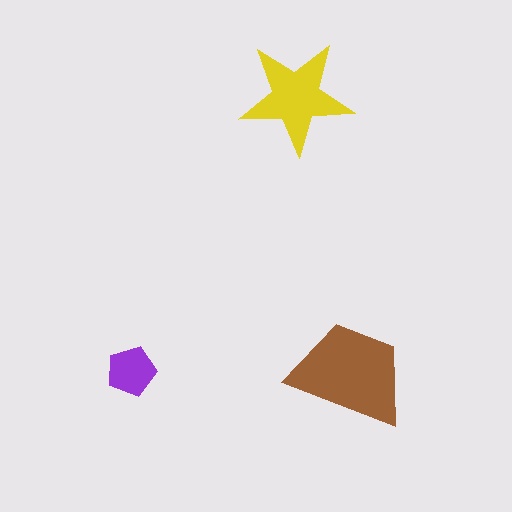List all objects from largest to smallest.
The brown trapezoid, the yellow star, the purple pentagon.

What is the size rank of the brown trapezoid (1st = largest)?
1st.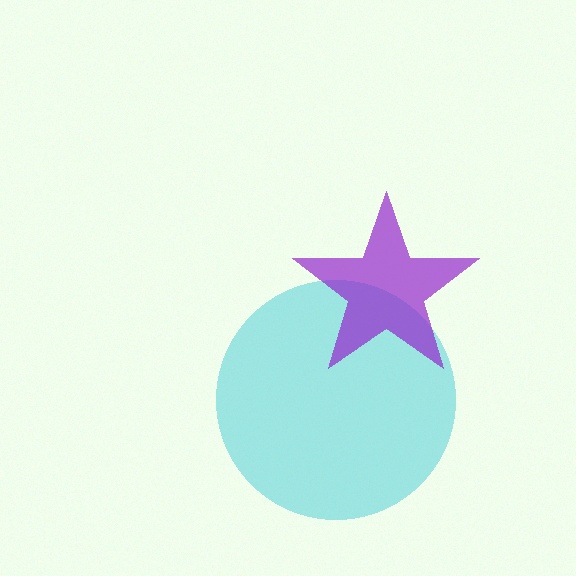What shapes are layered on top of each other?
The layered shapes are: a cyan circle, a purple star.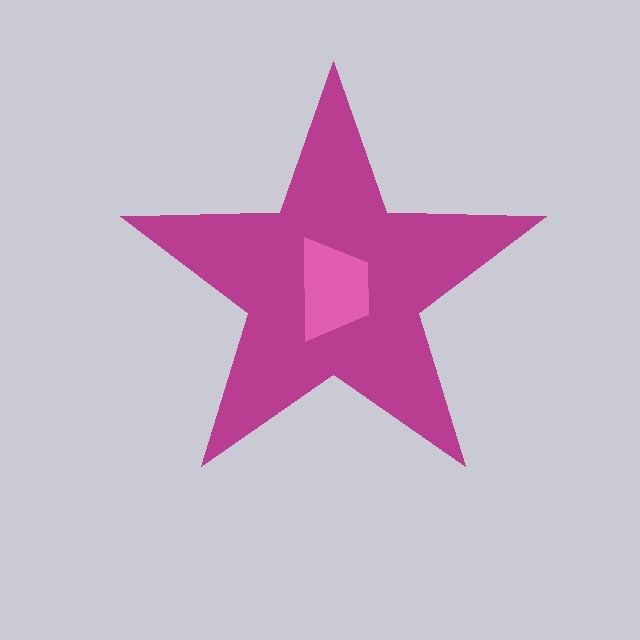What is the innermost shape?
The pink trapezoid.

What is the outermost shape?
The magenta star.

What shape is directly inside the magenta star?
The pink trapezoid.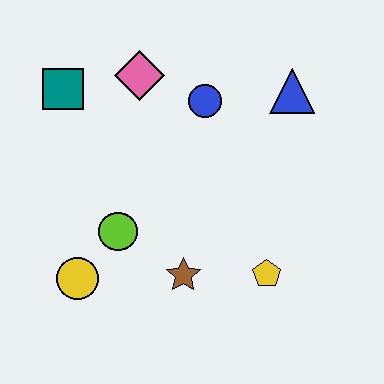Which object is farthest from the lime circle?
The blue triangle is farthest from the lime circle.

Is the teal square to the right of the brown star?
No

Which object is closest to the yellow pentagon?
The brown star is closest to the yellow pentagon.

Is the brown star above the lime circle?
No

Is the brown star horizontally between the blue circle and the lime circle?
Yes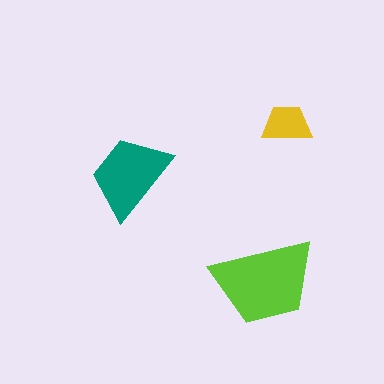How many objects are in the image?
There are 3 objects in the image.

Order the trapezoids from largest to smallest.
the lime one, the teal one, the yellow one.